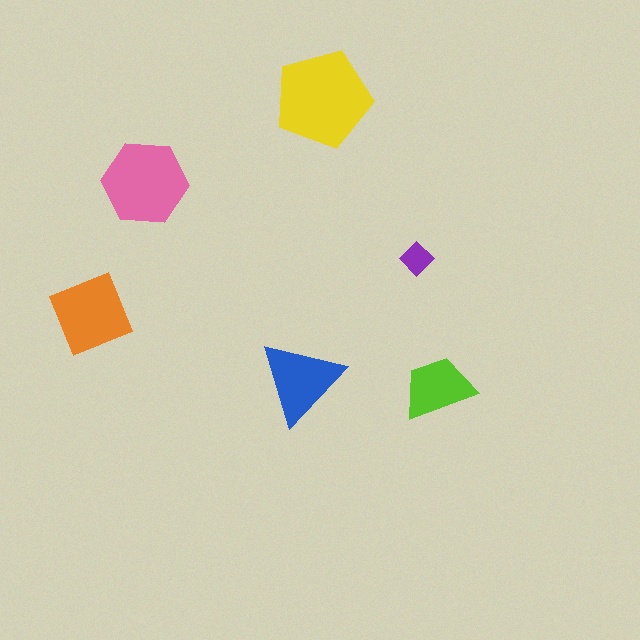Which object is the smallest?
The purple diamond.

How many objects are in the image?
There are 6 objects in the image.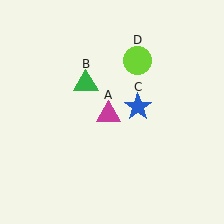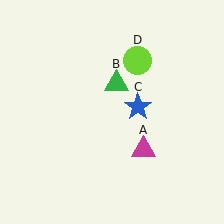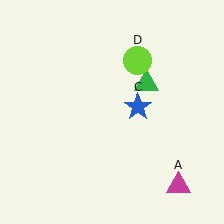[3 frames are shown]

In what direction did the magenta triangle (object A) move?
The magenta triangle (object A) moved down and to the right.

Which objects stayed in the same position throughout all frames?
Blue star (object C) and lime circle (object D) remained stationary.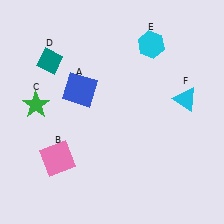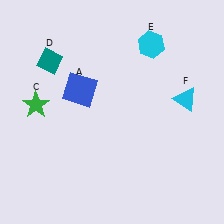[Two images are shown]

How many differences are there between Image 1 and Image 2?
There is 1 difference between the two images.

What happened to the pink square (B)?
The pink square (B) was removed in Image 2. It was in the bottom-left area of Image 1.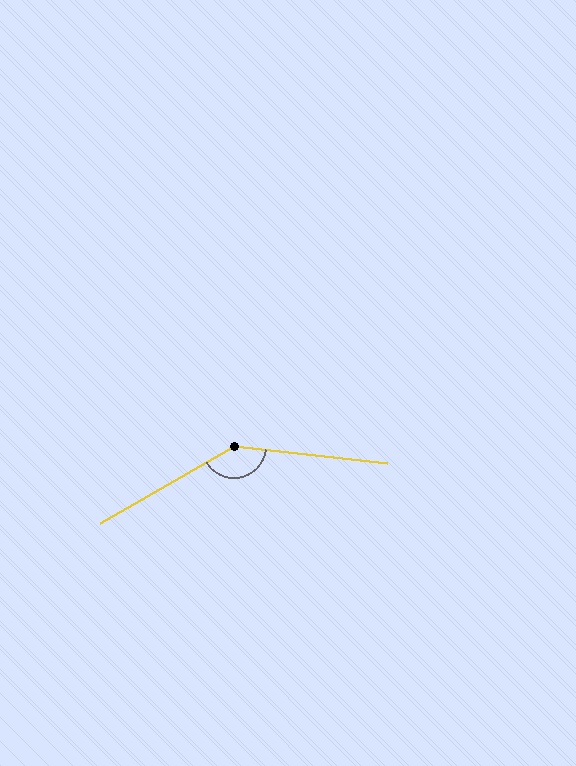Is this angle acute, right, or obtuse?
It is obtuse.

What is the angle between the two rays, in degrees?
Approximately 144 degrees.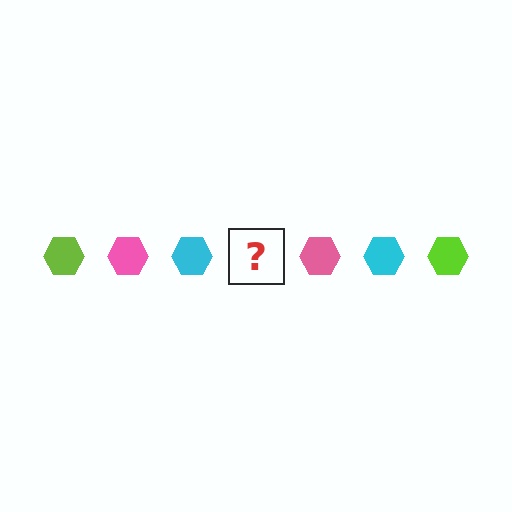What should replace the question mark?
The question mark should be replaced with a lime hexagon.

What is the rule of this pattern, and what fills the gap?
The rule is that the pattern cycles through lime, pink, cyan hexagons. The gap should be filled with a lime hexagon.